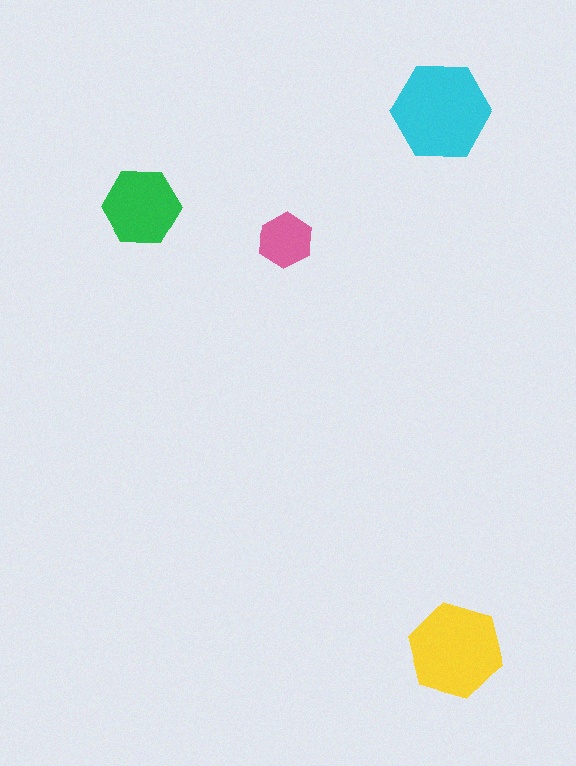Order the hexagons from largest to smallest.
the cyan one, the yellow one, the green one, the pink one.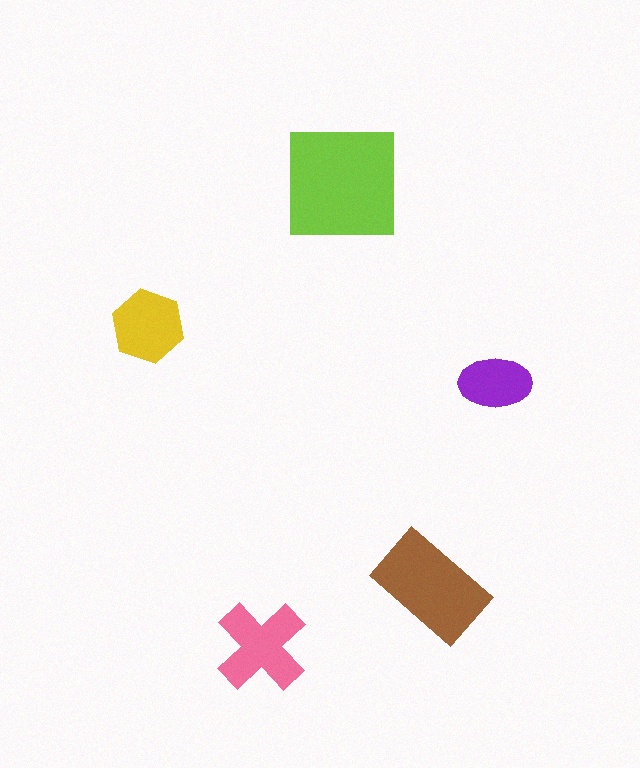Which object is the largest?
The lime square.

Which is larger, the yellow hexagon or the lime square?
The lime square.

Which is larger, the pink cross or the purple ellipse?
The pink cross.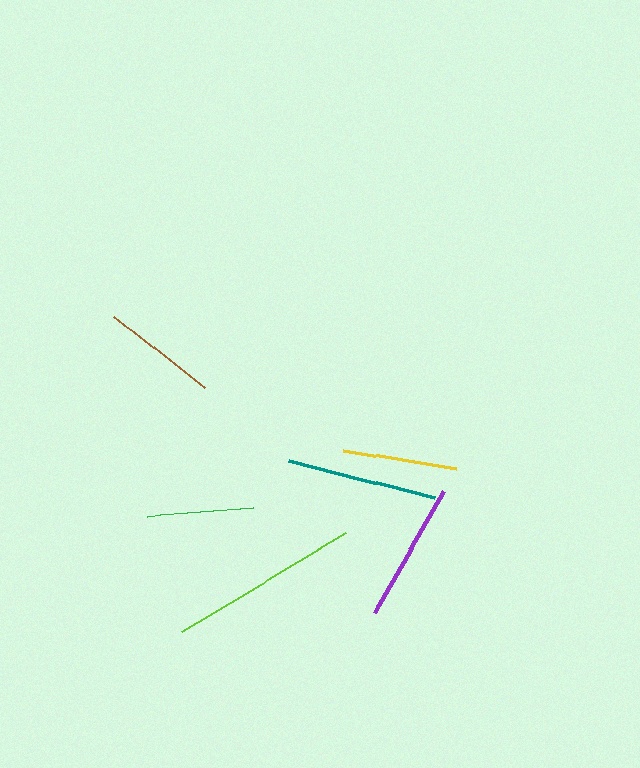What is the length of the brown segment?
The brown segment is approximately 116 pixels long.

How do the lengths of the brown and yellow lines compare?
The brown and yellow lines are approximately the same length.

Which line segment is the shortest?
The green line is the shortest at approximately 106 pixels.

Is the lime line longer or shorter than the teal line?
The lime line is longer than the teal line.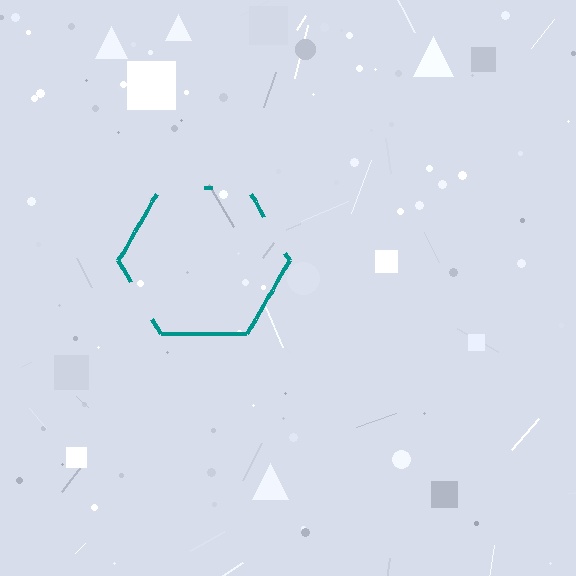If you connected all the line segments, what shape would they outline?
They would outline a hexagon.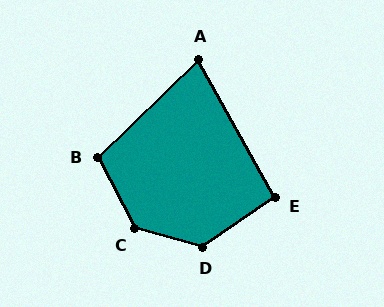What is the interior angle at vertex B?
Approximately 107 degrees (obtuse).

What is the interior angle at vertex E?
Approximately 95 degrees (obtuse).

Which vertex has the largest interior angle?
C, at approximately 133 degrees.